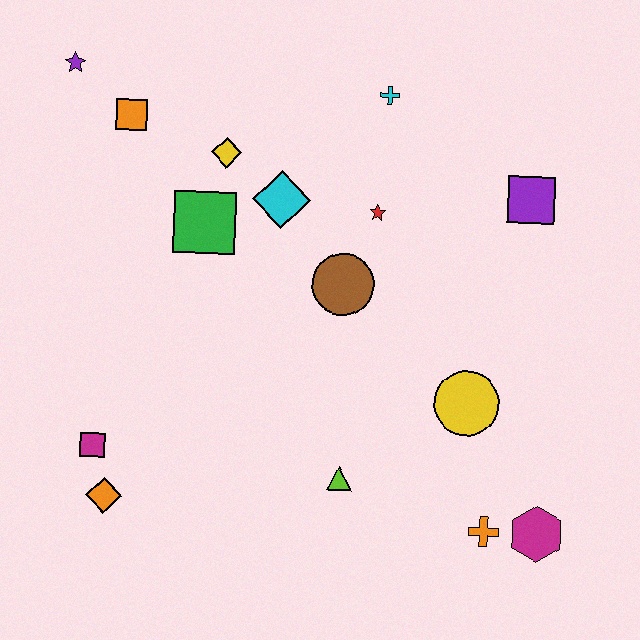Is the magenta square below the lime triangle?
No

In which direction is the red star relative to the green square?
The red star is to the right of the green square.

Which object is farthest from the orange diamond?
The purple square is farthest from the orange diamond.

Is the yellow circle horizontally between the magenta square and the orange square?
No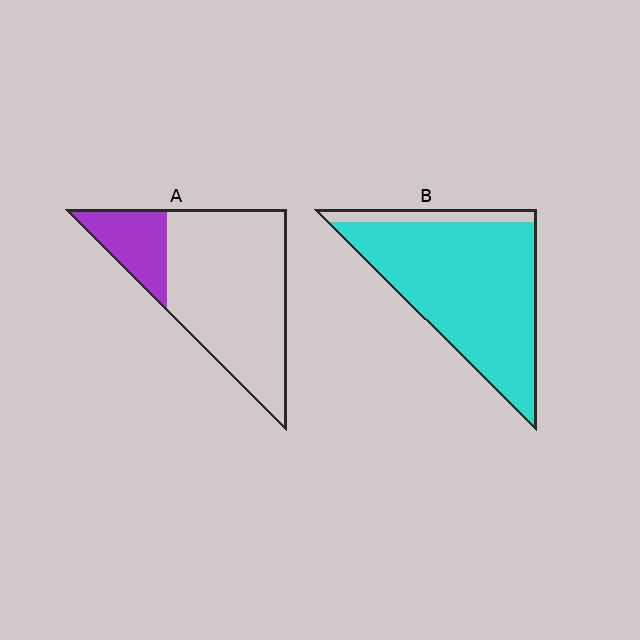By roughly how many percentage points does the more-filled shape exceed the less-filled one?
By roughly 65 percentage points (B over A).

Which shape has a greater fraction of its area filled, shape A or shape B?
Shape B.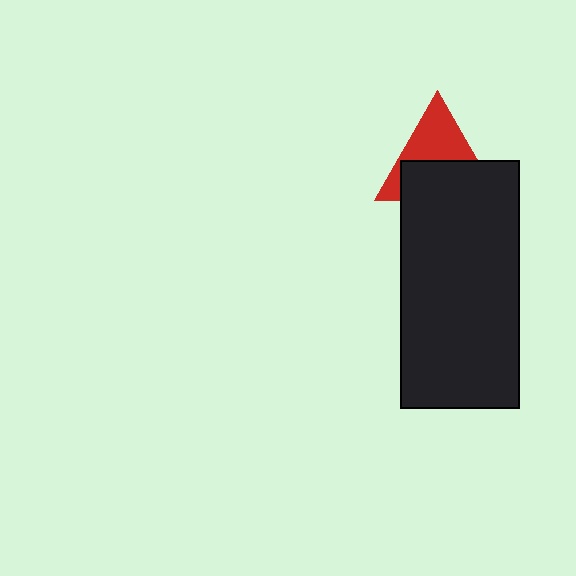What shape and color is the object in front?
The object in front is a black rectangle.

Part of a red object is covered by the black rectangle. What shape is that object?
It is a triangle.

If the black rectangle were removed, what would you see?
You would see the complete red triangle.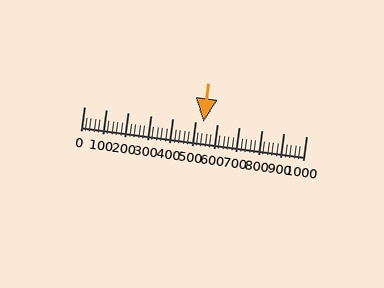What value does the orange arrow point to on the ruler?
The orange arrow points to approximately 540.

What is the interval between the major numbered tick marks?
The major tick marks are spaced 100 units apart.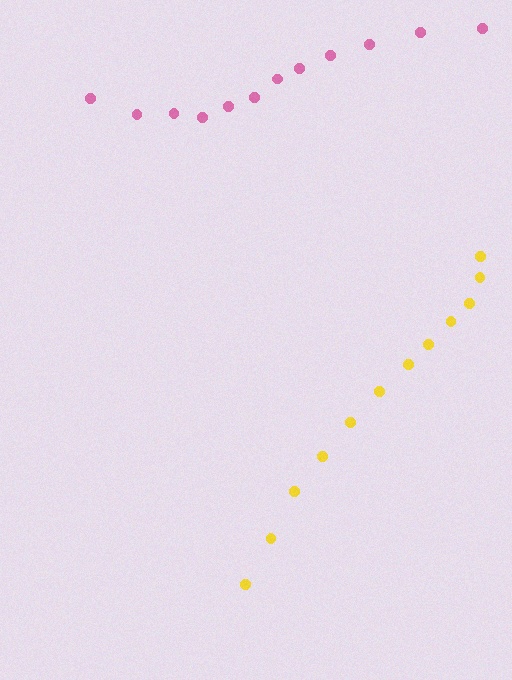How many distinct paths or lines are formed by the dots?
There are 2 distinct paths.